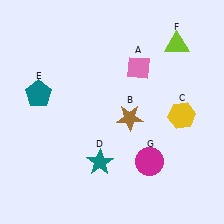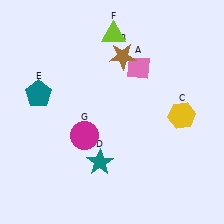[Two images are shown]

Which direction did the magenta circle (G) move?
The magenta circle (G) moved left.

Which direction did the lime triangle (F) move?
The lime triangle (F) moved left.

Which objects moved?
The objects that moved are: the brown star (B), the lime triangle (F), the magenta circle (G).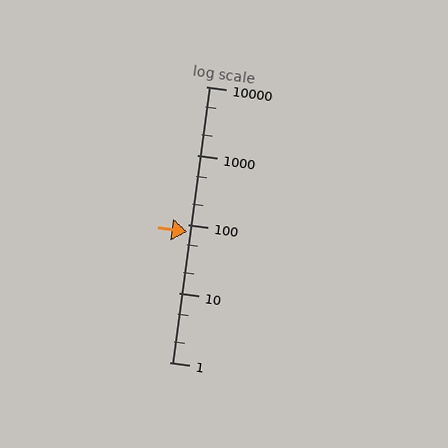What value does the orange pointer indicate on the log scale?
The pointer indicates approximately 79.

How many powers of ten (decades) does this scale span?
The scale spans 4 decades, from 1 to 10000.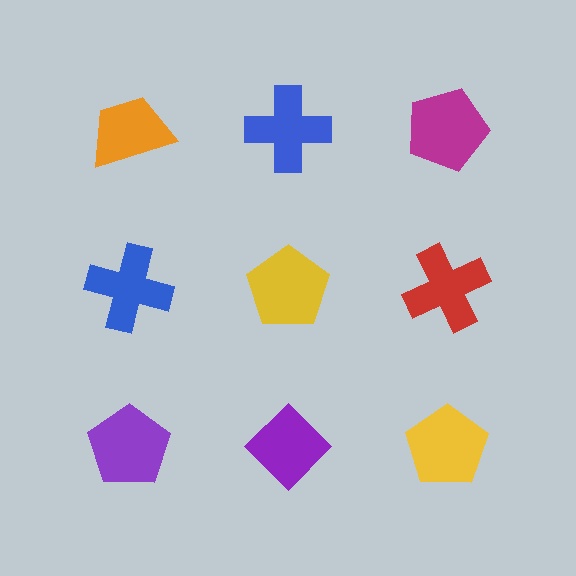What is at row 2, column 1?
A blue cross.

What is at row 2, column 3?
A red cross.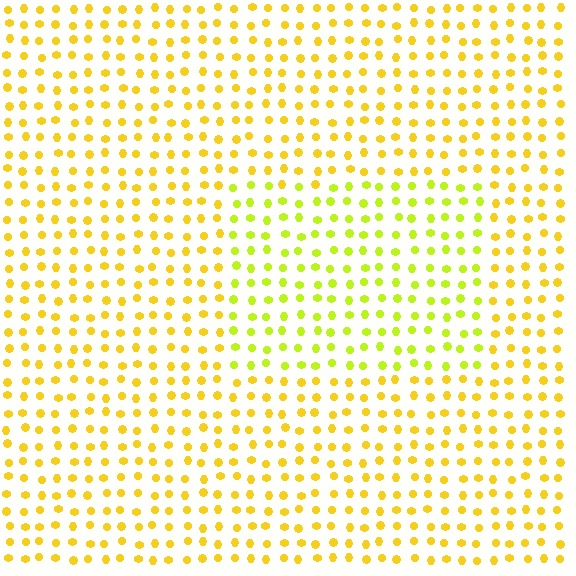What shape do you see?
I see a rectangle.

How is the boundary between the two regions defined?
The boundary is defined purely by a slight shift in hue (about 27 degrees). Spacing, size, and orientation are identical on both sides.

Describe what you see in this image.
The image is filled with small yellow elements in a uniform arrangement. A rectangle-shaped region is visible where the elements are tinted to a slightly different hue, forming a subtle color boundary.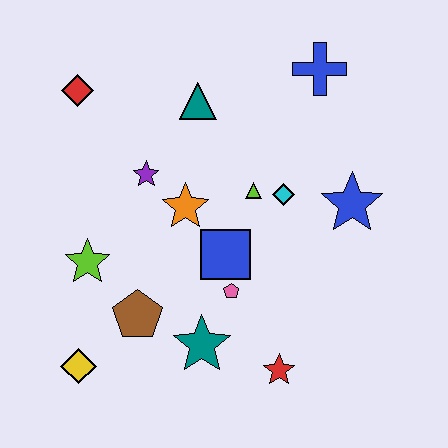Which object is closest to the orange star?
The purple star is closest to the orange star.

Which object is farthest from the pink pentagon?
The red diamond is farthest from the pink pentagon.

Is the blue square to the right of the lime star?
Yes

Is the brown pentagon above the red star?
Yes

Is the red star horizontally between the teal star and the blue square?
No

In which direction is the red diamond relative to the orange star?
The red diamond is above the orange star.